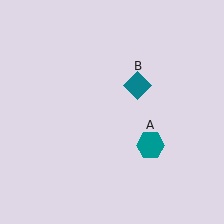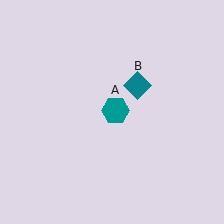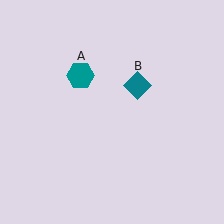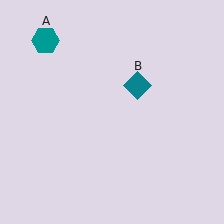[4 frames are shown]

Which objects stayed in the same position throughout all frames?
Teal diamond (object B) remained stationary.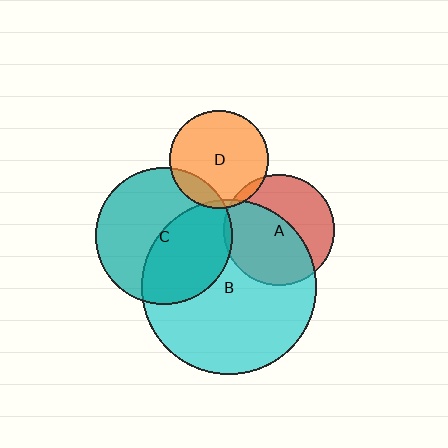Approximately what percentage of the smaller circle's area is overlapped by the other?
Approximately 5%.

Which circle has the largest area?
Circle B (cyan).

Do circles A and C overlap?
Yes.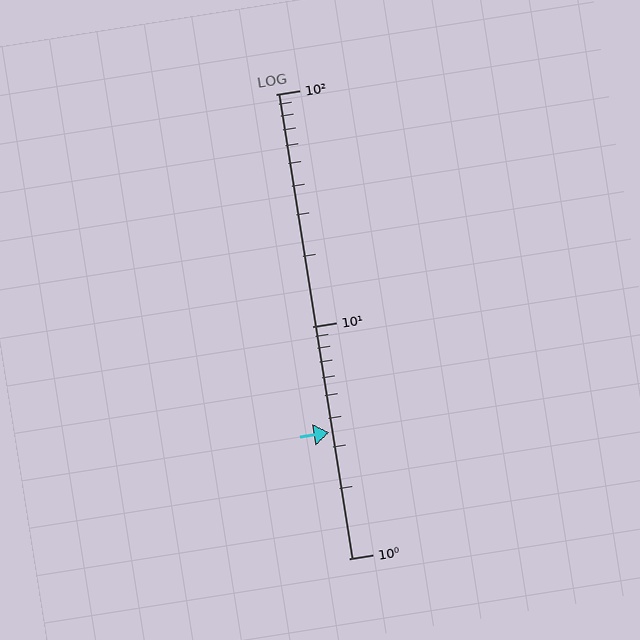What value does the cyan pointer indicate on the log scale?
The pointer indicates approximately 3.5.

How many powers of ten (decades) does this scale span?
The scale spans 2 decades, from 1 to 100.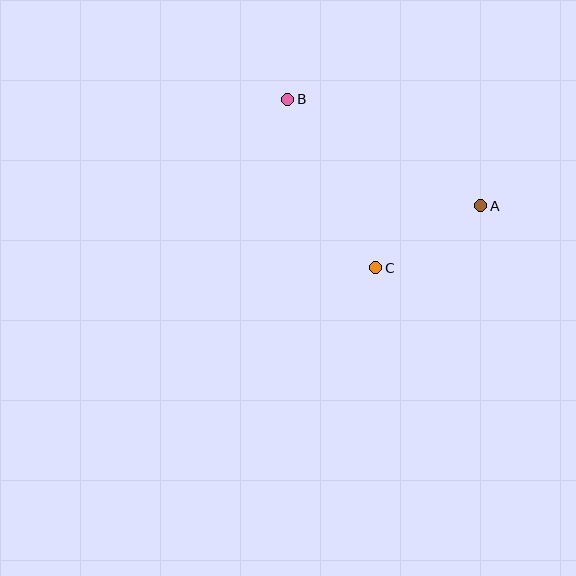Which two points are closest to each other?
Points A and C are closest to each other.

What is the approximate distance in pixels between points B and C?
The distance between B and C is approximately 190 pixels.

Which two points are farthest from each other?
Points A and B are farthest from each other.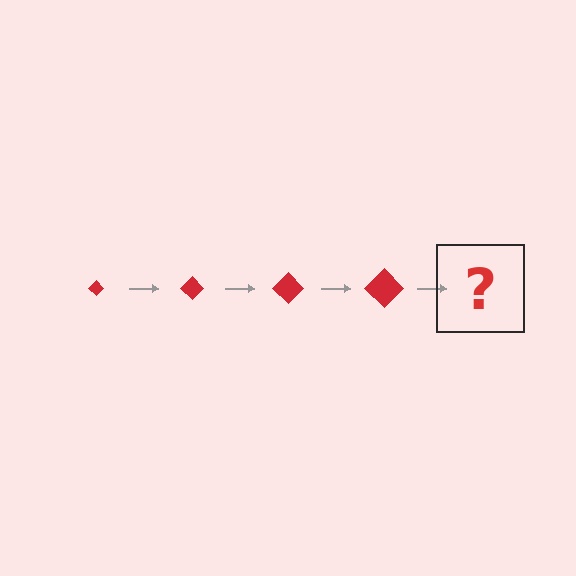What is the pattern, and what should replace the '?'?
The pattern is that the diamond gets progressively larger each step. The '?' should be a red diamond, larger than the previous one.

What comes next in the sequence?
The next element should be a red diamond, larger than the previous one.